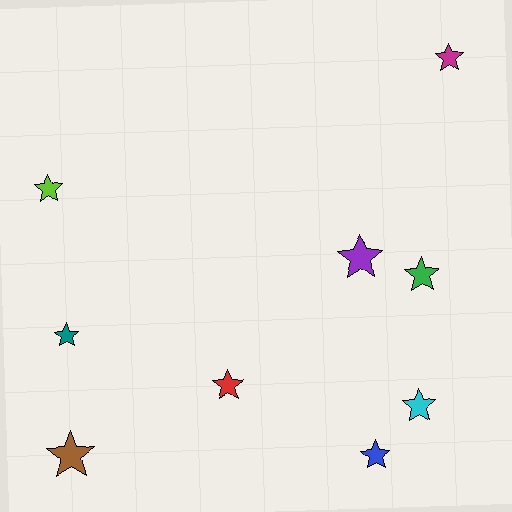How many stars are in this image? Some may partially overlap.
There are 9 stars.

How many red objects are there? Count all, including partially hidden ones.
There is 1 red object.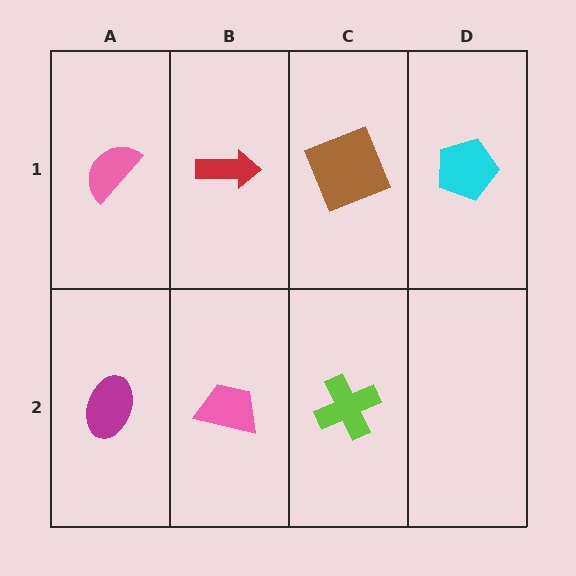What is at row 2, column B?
A pink trapezoid.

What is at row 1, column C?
A brown square.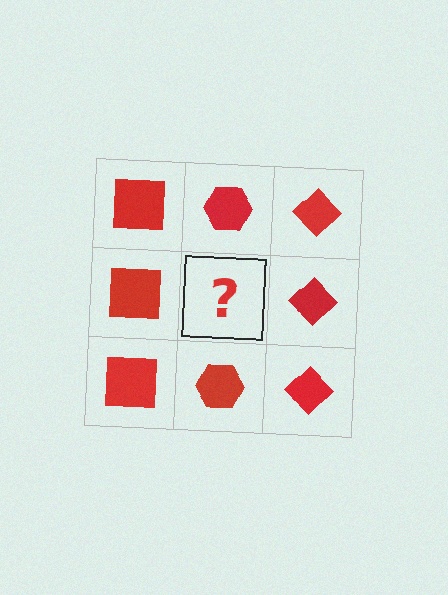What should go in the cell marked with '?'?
The missing cell should contain a red hexagon.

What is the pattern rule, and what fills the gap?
The rule is that each column has a consistent shape. The gap should be filled with a red hexagon.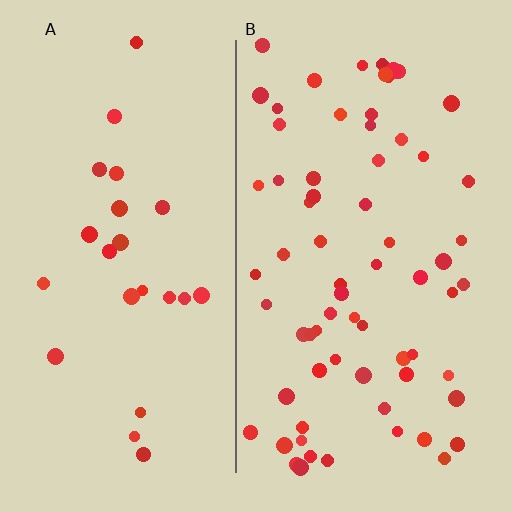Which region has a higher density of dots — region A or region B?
B (the right).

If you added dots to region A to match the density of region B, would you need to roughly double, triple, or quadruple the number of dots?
Approximately triple.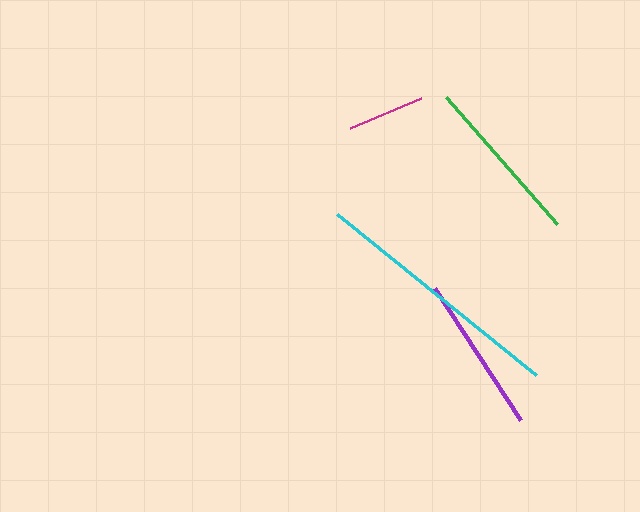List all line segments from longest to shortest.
From longest to shortest: cyan, green, purple, magenta.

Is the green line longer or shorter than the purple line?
The green line is longer than the purple line.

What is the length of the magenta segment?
The magenta segment is approximately 77 pixels long.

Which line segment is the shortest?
The magenta line is the shortest at approximately 77 pixels.